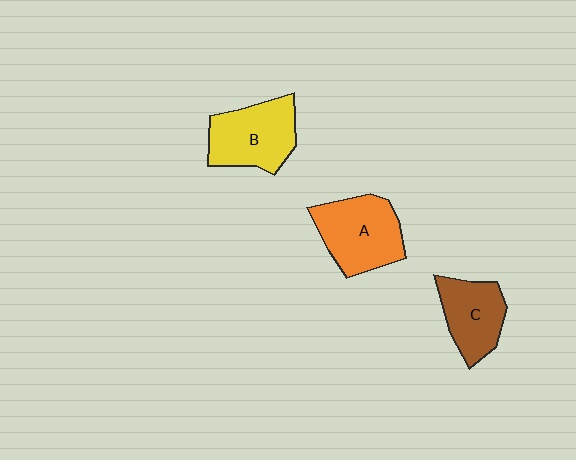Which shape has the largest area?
Shape A (orange).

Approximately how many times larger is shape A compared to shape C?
Approximately 1.3 times.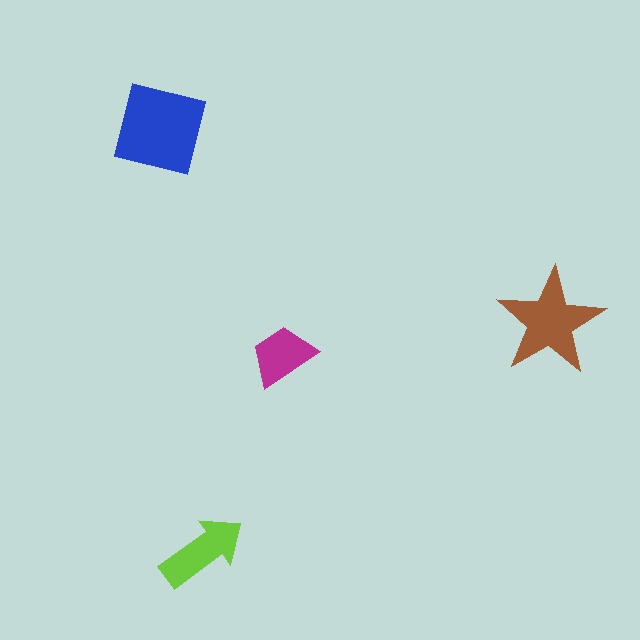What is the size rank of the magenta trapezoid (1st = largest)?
4th.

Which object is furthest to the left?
The blue square is leftmost.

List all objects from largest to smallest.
The blue square, the brown star, the lime arrow, the magenta trapezoid.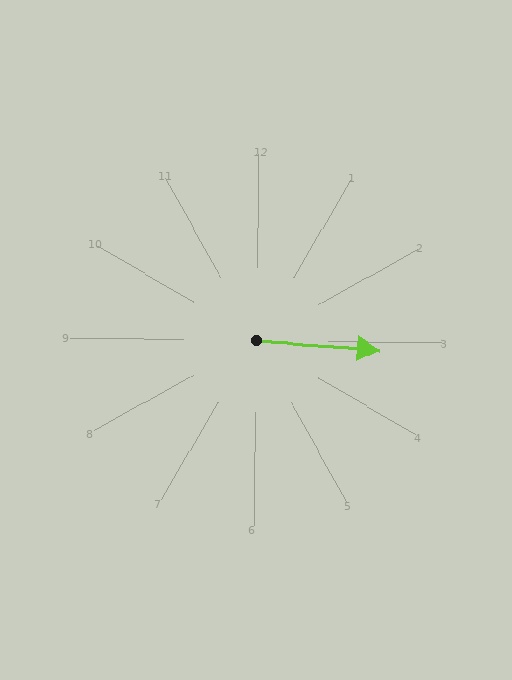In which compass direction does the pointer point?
East.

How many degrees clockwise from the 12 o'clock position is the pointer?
Approximately 94 degrees.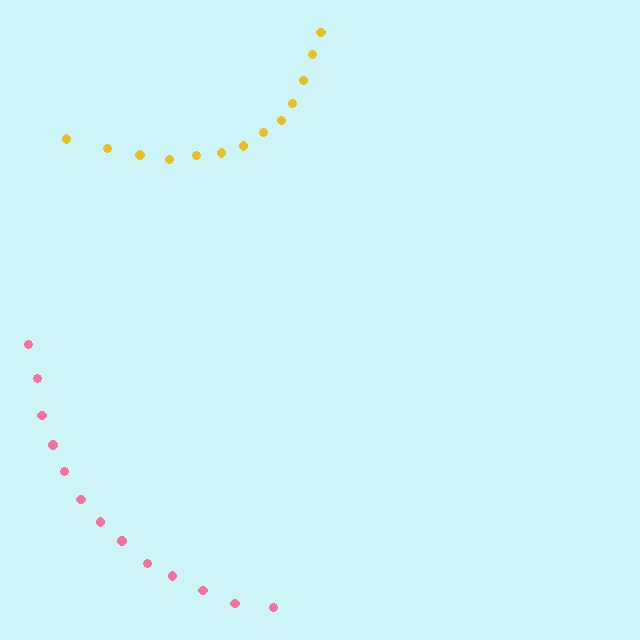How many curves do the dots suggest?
There are 2 distinct paths.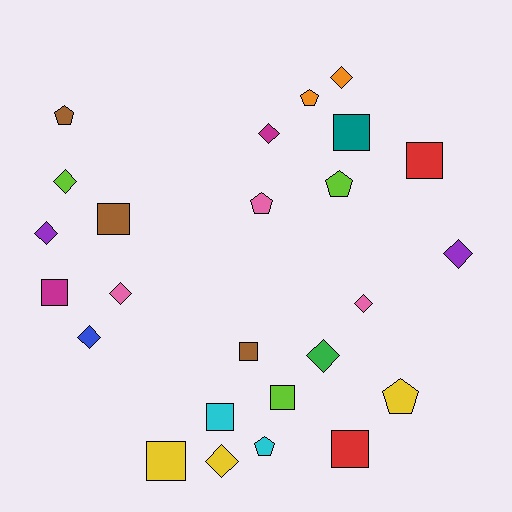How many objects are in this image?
There are 25 objects.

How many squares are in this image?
There are 9 squares.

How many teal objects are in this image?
There is 1 teal object.